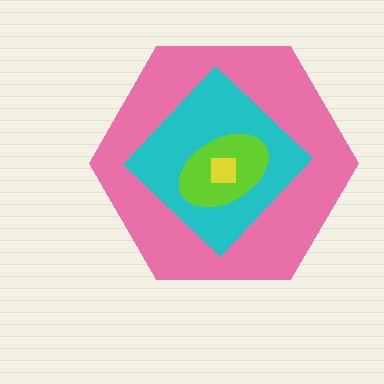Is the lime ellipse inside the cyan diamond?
Yes.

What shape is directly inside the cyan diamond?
The lime ellipse.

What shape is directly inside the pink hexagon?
The cyan diamond.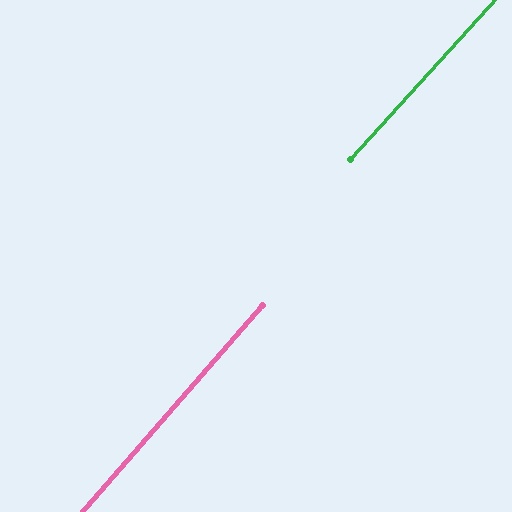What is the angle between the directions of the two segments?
Approximately 1 degree.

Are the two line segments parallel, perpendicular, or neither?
Parallel — their directions differ by only 1.0°.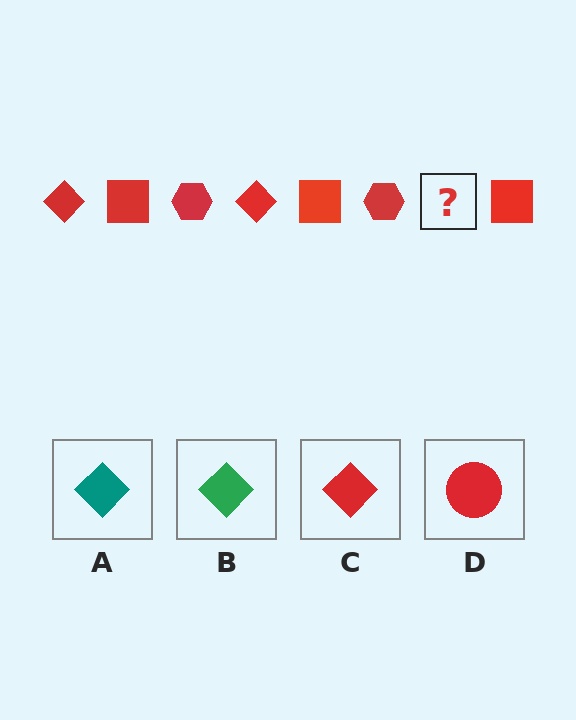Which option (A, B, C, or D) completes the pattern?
C.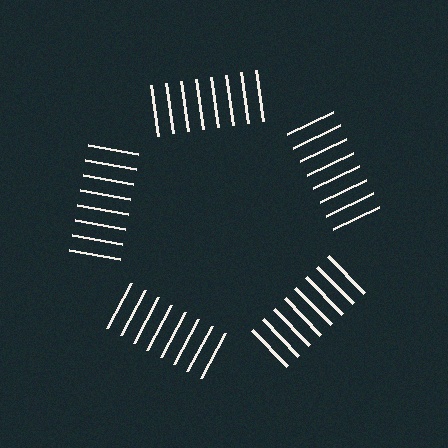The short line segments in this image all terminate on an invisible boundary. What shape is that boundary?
An illusory pentagon — the line segments terminate on its edges but no continuous stroke is drawn.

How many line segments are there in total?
40 — 8 along each of the 5 edges.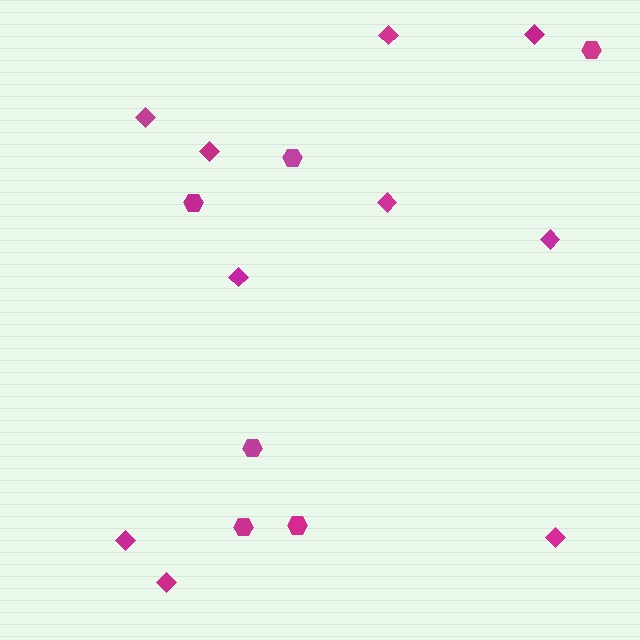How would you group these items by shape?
There are 2 groups: one group of hexagons (6) and one group of diamonds (10).